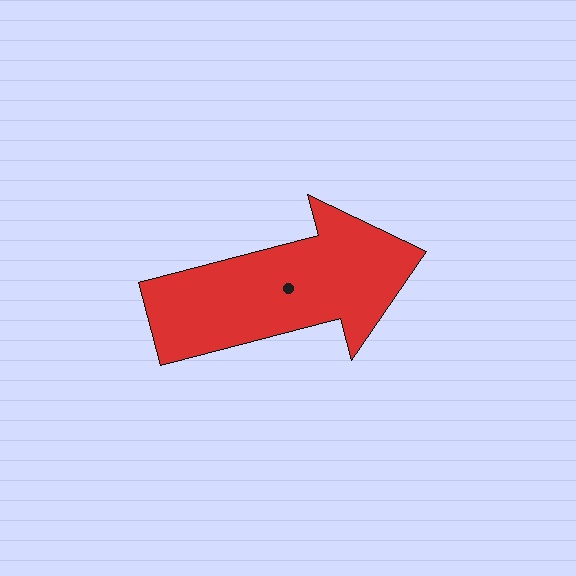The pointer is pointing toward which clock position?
Roughly 3 o'clock.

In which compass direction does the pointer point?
East.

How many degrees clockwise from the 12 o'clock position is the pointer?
Approximately 75 degrees.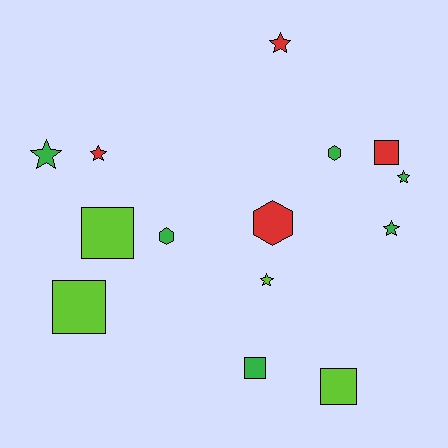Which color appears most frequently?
Green, with 6 objects.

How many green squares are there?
There is 1 green square.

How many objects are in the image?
There are 14 objects.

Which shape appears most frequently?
Star, with 6 objects.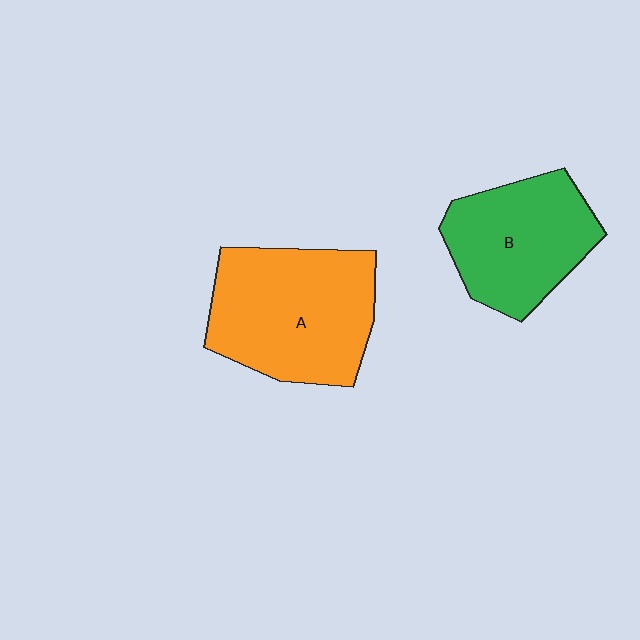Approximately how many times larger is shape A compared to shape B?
Approximately 1.3 times.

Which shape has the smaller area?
Shape B (green).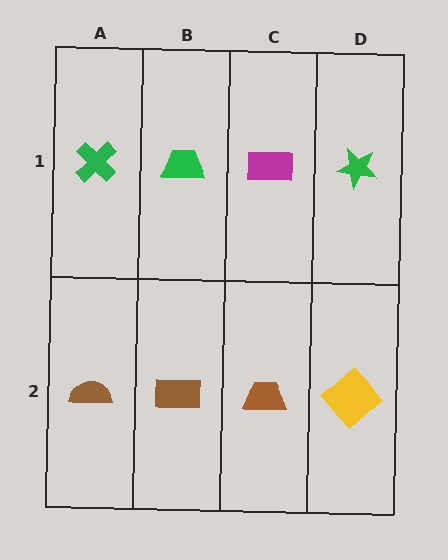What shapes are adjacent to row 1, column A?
A brown semicircle (row 2, column A), a green trapezoid (row 1, column B).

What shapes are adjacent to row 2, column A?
A green cross (row 1, column A), a brown rectangle (row 2, column B).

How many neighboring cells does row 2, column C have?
3.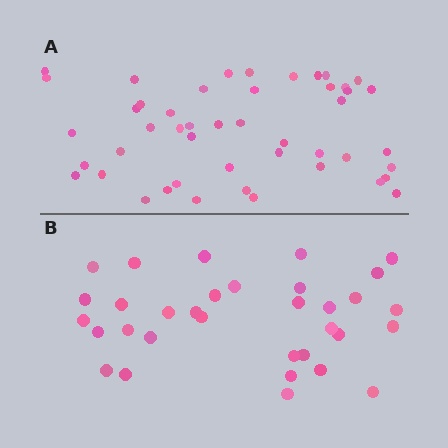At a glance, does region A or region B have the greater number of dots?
Region A (the top region) has more dots.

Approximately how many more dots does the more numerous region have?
Region A has approximately 15 more dots than region B.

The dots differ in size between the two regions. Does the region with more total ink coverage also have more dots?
No. Region B has more total ink coverage because its dots are larger, but region A actually contains more individual dots. Total area can be misleading — the number of items is what matters here.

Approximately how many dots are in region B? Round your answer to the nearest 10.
About 30 dots. (The exact count is 33, which rounds to 30.)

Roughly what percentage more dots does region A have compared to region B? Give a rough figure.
About 40% more.